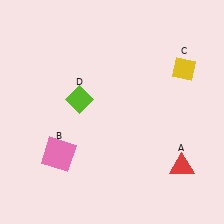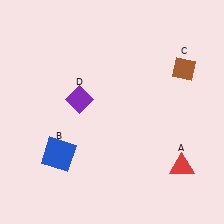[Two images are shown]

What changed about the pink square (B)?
In Image 1, B is pink. In Image 2, it changed to blue.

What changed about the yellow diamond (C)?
In Image 1, C is yellow. In Image 2, it changed to brown.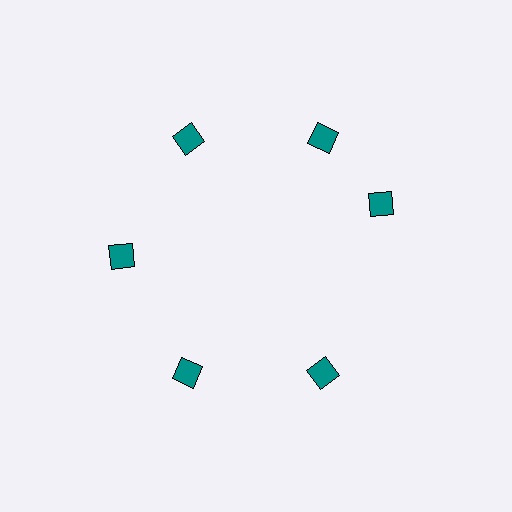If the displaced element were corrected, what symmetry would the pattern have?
It would have 6-fold rotational symmetry — the pattern would map onto itself every 60 degrees.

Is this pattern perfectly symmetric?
No. The 6 teal diamonds are arranged in a ring, but one element near the 3 o'clock position is rotated out of alignment along the ring, breaking the 6-fold rotational symmetry.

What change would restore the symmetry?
The symmetry would be restored by rotating it back into even spacing with its neighbors so that all 6 diamonds sit at equal angles and equal distance from the center.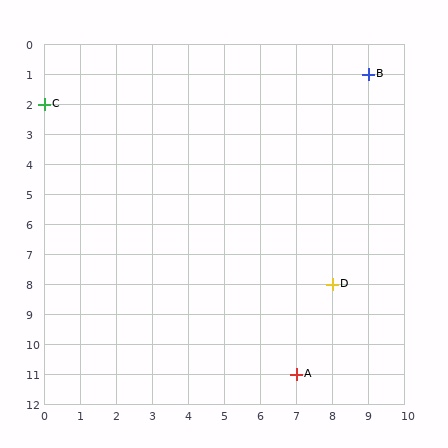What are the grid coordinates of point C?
Point C is at grid coordinates (0, 2).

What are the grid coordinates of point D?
Point D is at grid coordinates (8, 8).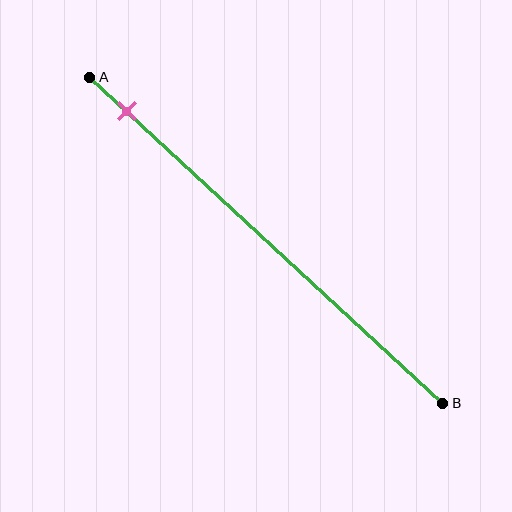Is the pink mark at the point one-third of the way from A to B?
No, the mark is at about 10% from A, not at the 33% one-third point.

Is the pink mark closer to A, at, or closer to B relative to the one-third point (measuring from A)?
The pink mark is closer to point A than the one-third point of segment AB.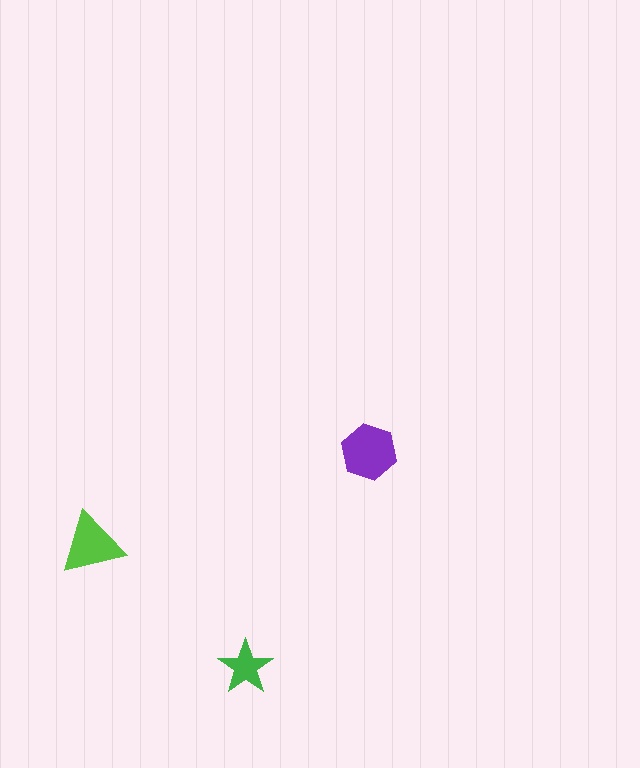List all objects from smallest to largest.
The green star, the lime triangle, the purple hexagon.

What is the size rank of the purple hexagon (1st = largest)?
1st.